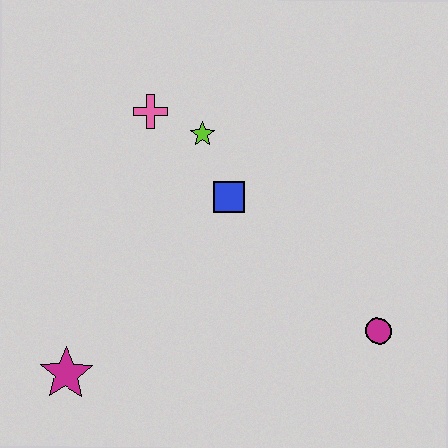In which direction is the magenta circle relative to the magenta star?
The magenta circle is to the right of the magenta star.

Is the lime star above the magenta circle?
Yes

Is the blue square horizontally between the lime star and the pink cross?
No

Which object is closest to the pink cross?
The lime star is closest to the pink cross.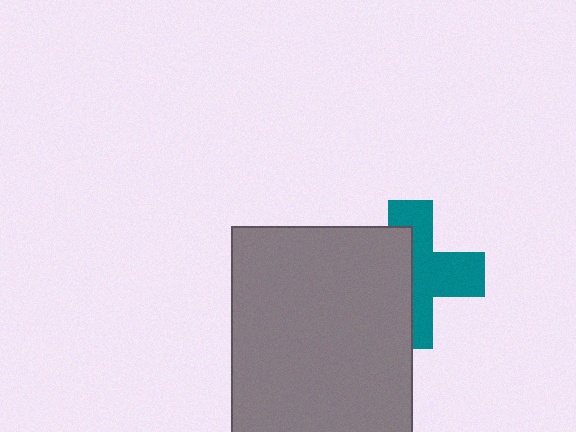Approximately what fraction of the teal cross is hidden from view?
Roughly 48% of the teal cross is hidden behind the gray rectangle.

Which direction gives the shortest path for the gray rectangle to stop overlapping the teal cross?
Moving left gives the shortest separation.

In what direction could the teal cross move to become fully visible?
The teal cross could move right. That would shift it out from behind the gray rectangle entirely.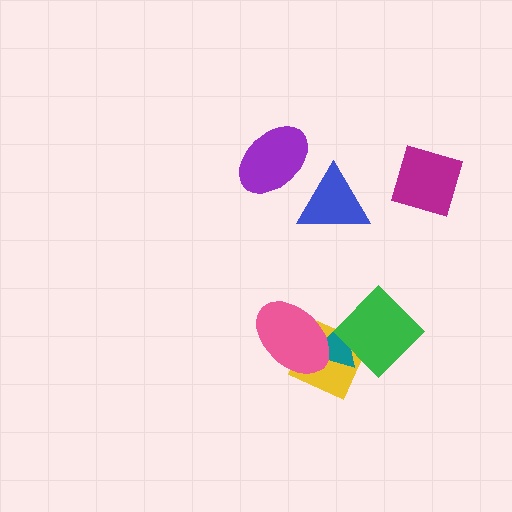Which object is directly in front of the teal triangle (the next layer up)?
The pink ellipse is directly in front of the teal triangle.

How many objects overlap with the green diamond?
2 objects overlap with the green diamond.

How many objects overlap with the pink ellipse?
2 objects overlap with the pink ellipse.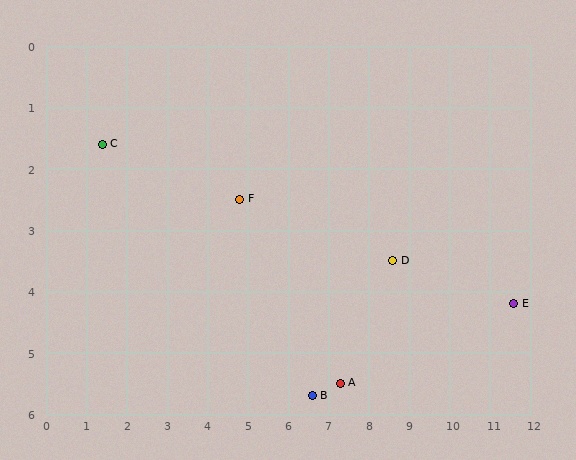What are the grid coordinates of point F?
Point F is at approximately (4.8, 2.5).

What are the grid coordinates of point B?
Point B is at approximately (6.6, 5.7).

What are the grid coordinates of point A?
Point A is at approximately (7.3, 5.5).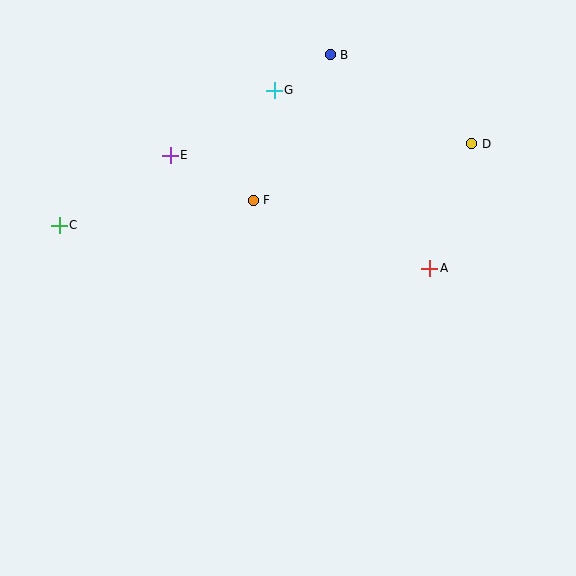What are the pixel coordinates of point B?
Point B is at (330, 55).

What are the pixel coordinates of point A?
Point A is at (430, 268).